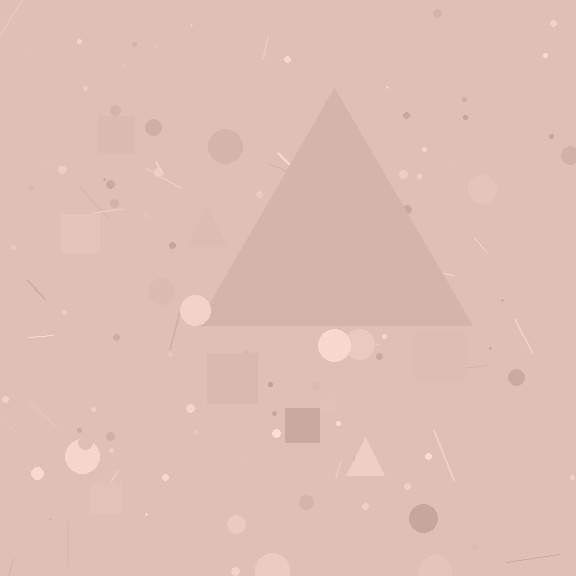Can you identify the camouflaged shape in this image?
The camouflaged shape is a triangle.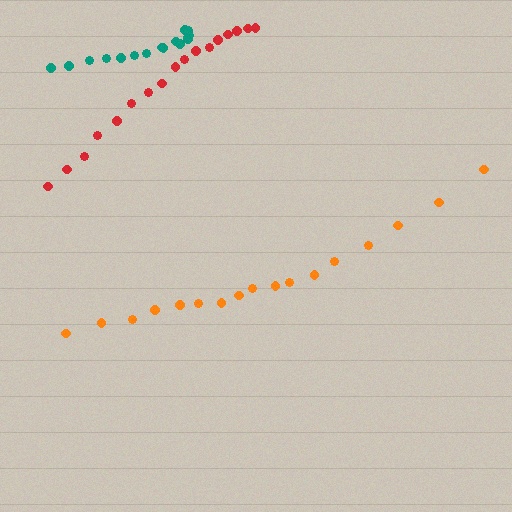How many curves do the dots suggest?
There are 3 distinct paths.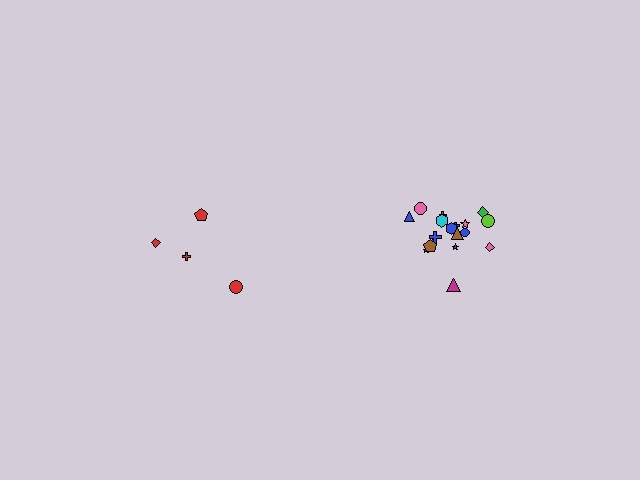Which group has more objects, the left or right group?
The right group.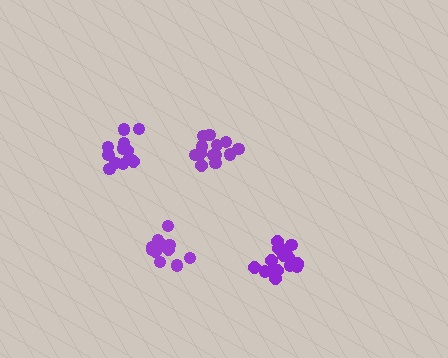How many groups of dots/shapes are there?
There are 4 groups.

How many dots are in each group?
Group 1: 13 dots, Group 2: 17 dots, Group 3: 12 dots, Group 4: 12 dots (54 total).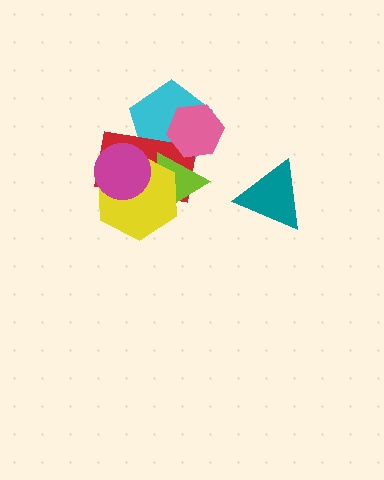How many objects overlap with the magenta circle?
3 objects overlap with the magenta circle.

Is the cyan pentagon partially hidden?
Yes, it is partially covered by another shape.